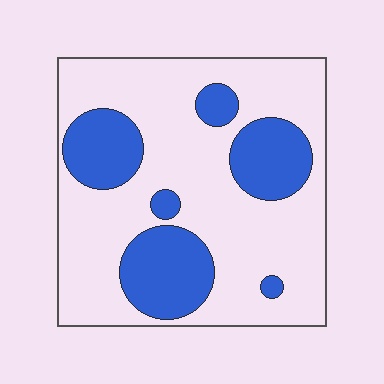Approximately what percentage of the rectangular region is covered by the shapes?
Approximately 30%.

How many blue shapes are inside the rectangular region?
6.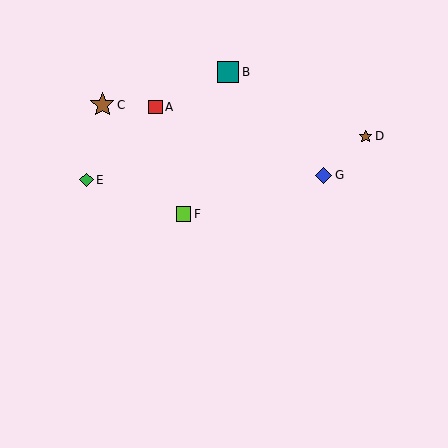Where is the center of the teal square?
The center of the teal square is at (228, 72).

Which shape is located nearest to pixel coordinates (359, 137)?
The brown star (labeled D) at (365, 136) is nearest to that location.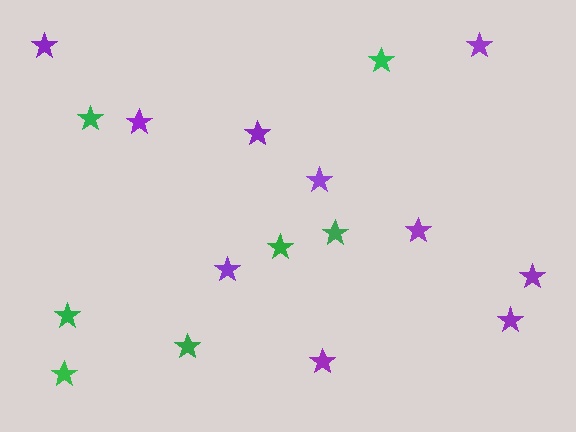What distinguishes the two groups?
There are 2 groups: one group of purple stars (10) and one group of green stars (7).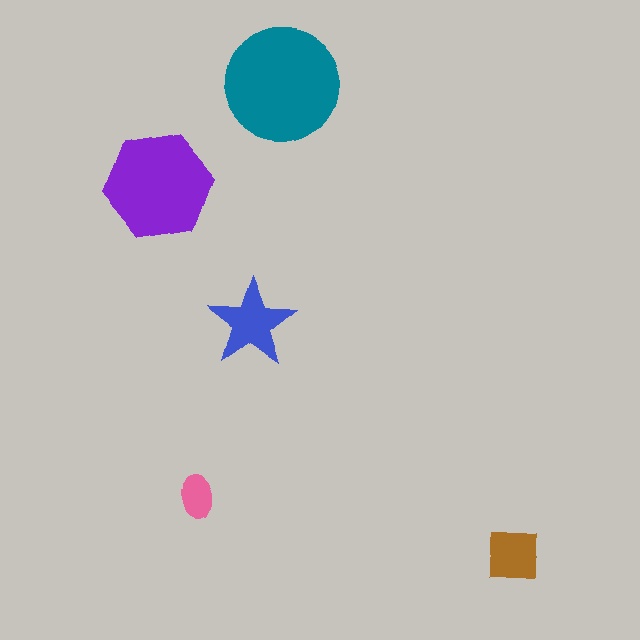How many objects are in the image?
There are 5 objects in the image.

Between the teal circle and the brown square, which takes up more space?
The teal circle.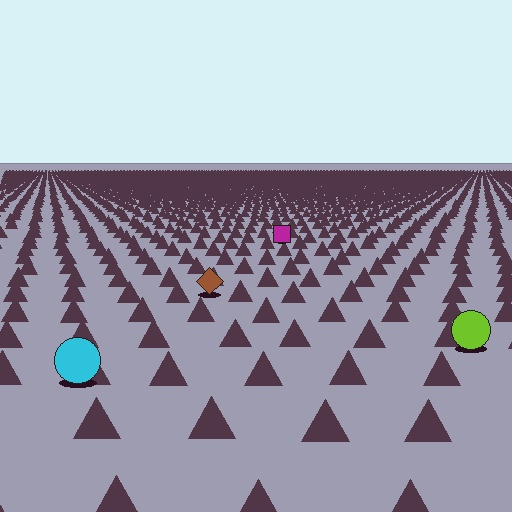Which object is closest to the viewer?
The cyan circle is closest. The texture marks near it are larger and more spread out.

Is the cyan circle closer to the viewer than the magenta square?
Yes. The cyan circle is closer — you can tell from the texture gradient: the ground texture is coarser near it.